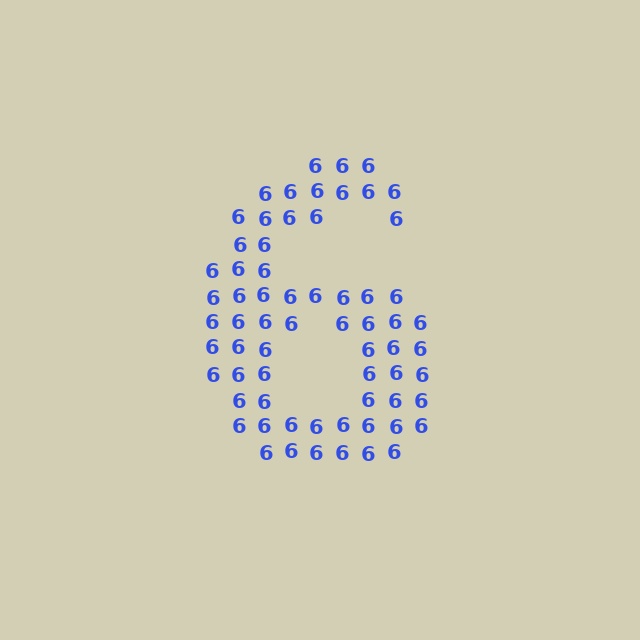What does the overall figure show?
The overall figure shows the digit 6.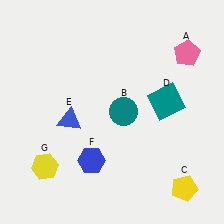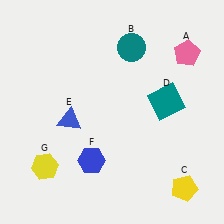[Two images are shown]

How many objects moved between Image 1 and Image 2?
1 object moved between the two images.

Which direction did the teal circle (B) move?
The teal circle (B) moved up.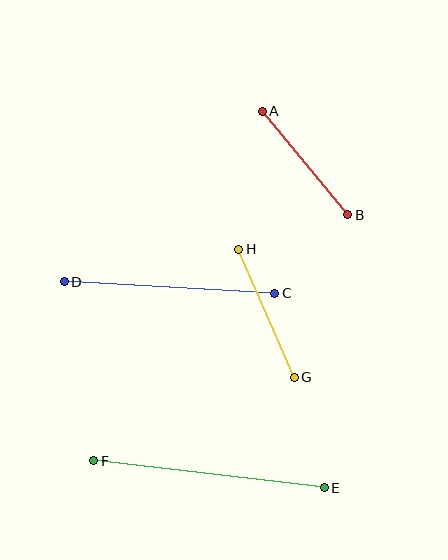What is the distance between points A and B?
The distance is approximately 134 pixels.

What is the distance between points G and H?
The distance is approximately 139 pixels.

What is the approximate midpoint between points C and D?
The midpoint is at approximately (169, 287) pixels.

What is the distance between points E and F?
The distance is approximately 232 pixels.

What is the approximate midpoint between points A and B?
The midpoint is at approximately (305, 163) pixels.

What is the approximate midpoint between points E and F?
The midpoint is at approximately (209, 474) pixels.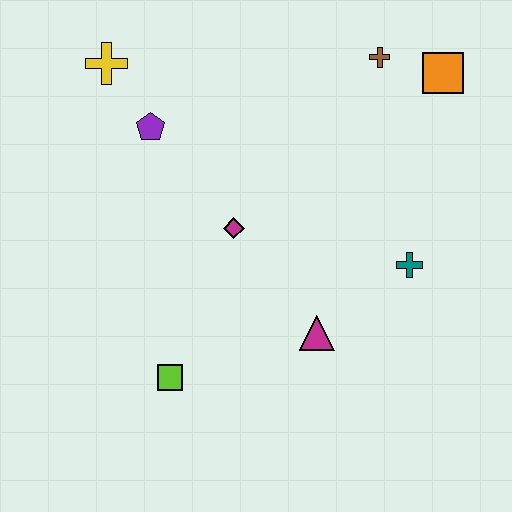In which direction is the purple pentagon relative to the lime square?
The purple pentagon is above the lime square.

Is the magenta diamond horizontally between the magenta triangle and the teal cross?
No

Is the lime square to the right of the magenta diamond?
No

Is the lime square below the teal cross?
Yes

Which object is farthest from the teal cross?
The yellow cross is farthest from the teal cross.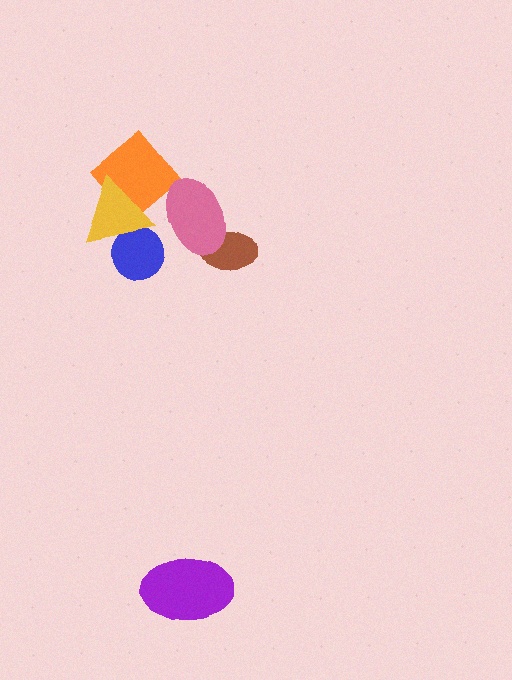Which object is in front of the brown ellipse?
The pink ellipse is in front of the brown ellipse.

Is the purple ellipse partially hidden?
No, no other shape covers it.